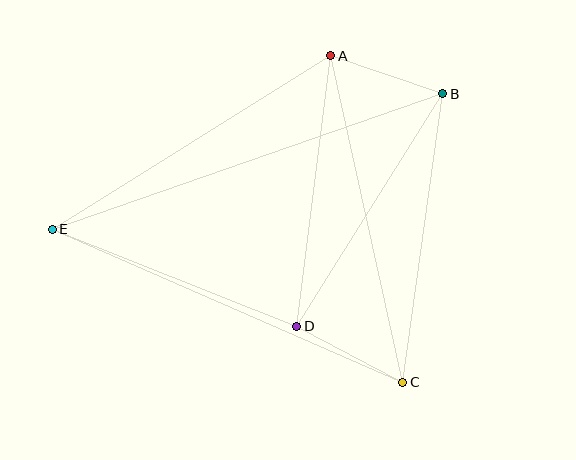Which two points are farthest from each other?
Points B and E are farthest from each other.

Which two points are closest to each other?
Points A and B are closest to each other.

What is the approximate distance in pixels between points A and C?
The distance between A and C is approximately 334 pixels.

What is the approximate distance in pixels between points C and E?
The distance between C and E is approximately 383 pixels.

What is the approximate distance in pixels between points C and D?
The distance between C and D is approximately 120 pixels.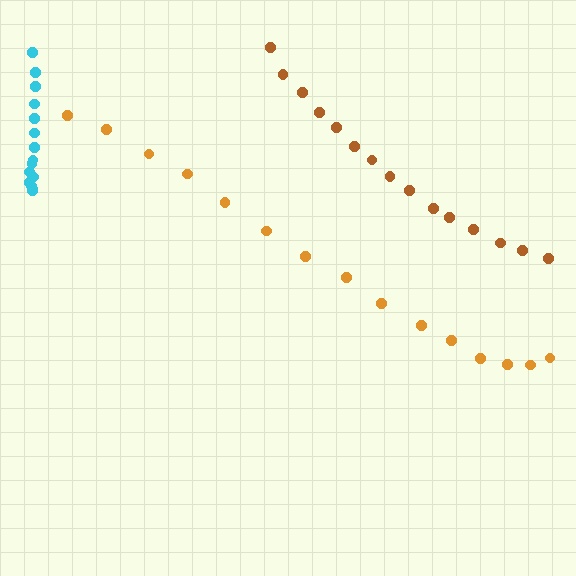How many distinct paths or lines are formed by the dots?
There are 3 distinct paths.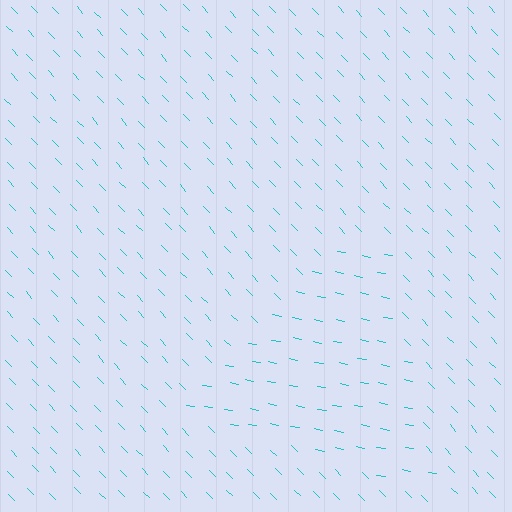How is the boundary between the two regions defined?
The boundary is defined purely by a change in line orientation (approximately 36 degrees difference). All lines are the same color and thickness.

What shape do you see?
I see a triangle.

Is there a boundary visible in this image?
Yes, there is a texture boundary formed by a change in line orientation.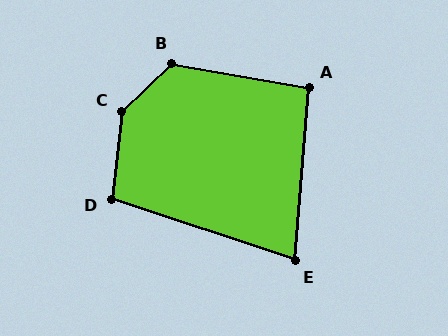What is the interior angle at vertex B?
Approximately 126 degrees (obtuse).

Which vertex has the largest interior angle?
C, at approximately 141 degrees.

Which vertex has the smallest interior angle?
E, at approximately 76 degrees.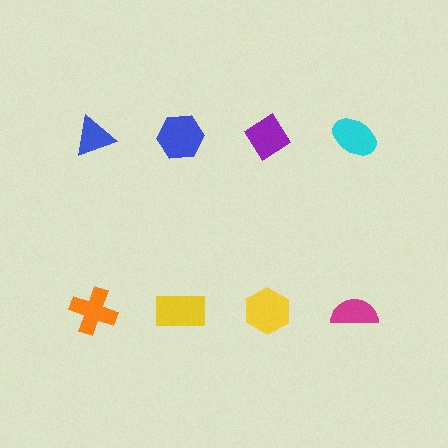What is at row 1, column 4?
A cyan ellipse.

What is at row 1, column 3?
A purple diamond.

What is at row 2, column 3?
A yellow hexagon.